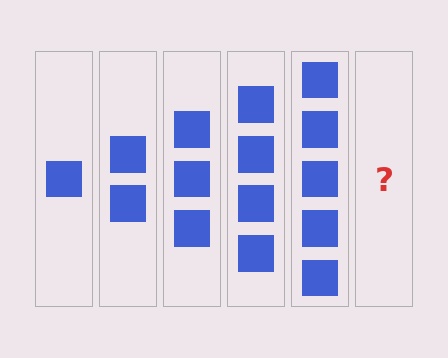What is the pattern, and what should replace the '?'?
The pattern is that each step adds one more square. The '?' should be 6 squares.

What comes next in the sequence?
The next element should be 6 squares.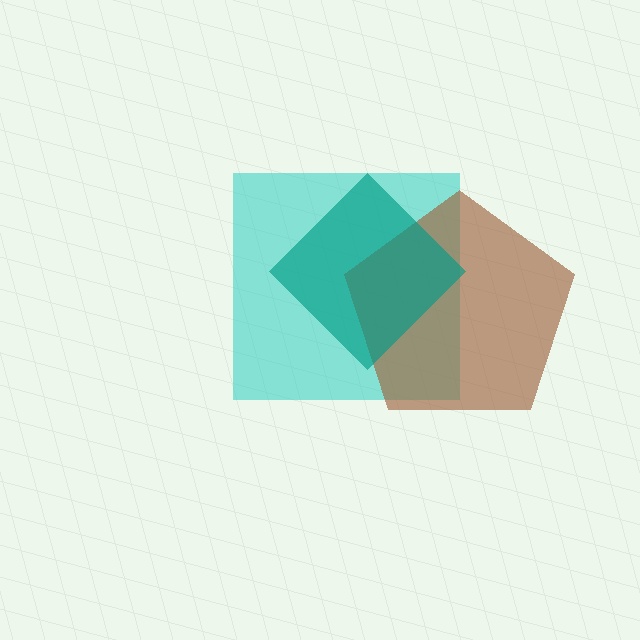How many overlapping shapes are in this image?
There are 3 overlapping shapes in the image.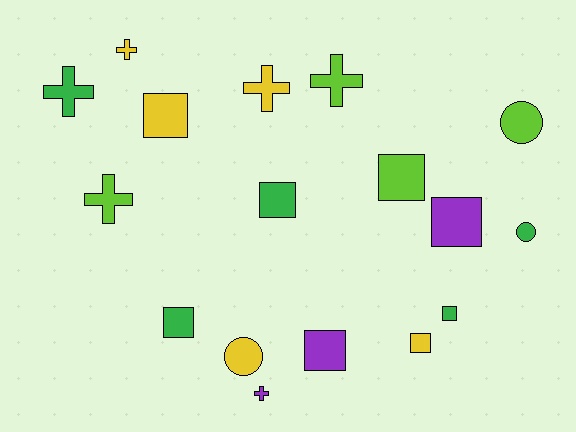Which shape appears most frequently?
Square, with 8 objects.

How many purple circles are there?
There are no purple circles.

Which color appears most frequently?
Yellow, with 5 objects.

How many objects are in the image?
There are 17 objects.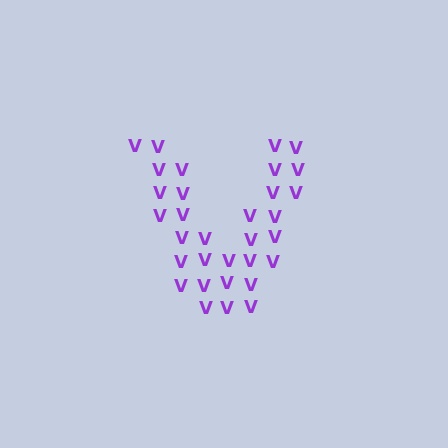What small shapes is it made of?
It is made of small letter V's.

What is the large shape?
The large shape is the letter V.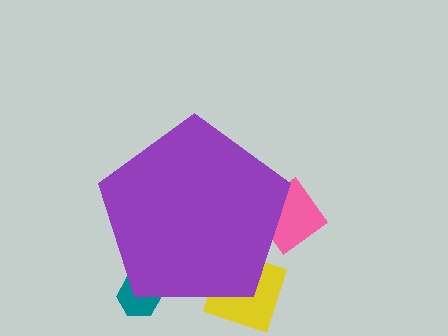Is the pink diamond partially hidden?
Yes, the pink diamond is partially hidden behind the purple pentagon.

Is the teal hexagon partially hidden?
Yes, the teal hexagon is partially hidden behind the purple pentagon.